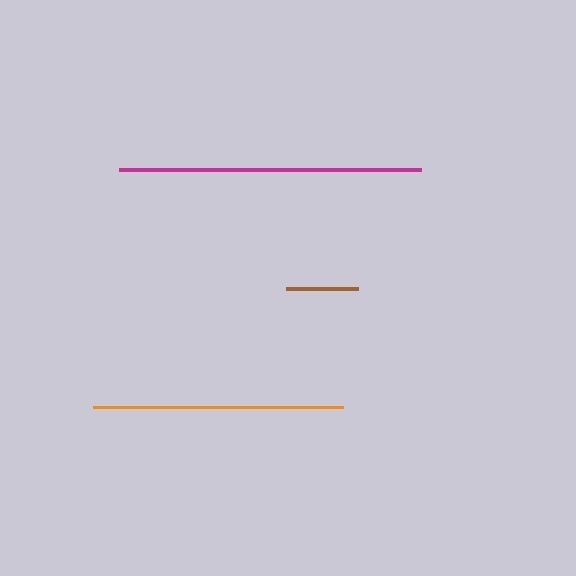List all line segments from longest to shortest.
From longest to shortest: magenta, orange, brown.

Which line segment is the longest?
The magenta line is the longest at approximately 303 pixels.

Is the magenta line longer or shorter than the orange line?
The magenta line is longer than the orange line.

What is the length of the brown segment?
The brown segment is approximately 71 pixels long.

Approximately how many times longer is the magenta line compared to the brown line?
The magenta line is approximately 4.3 times the length of the brown line.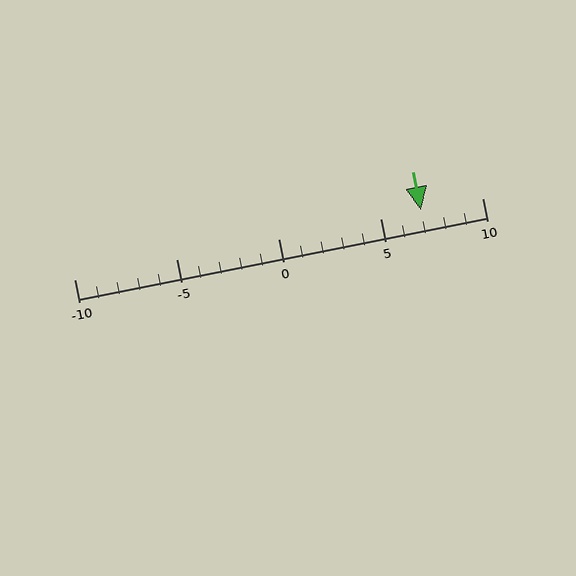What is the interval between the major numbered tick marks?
The major tick marks are spaced 5 units apart.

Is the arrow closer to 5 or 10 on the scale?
The arrow is closer to 5.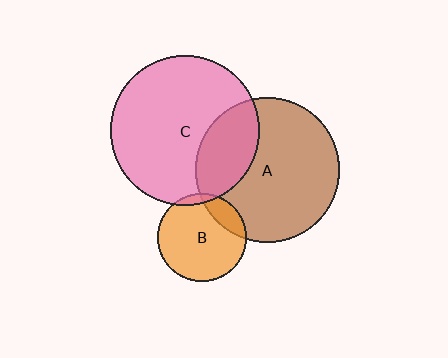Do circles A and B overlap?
Yes.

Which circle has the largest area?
Circle C (pink).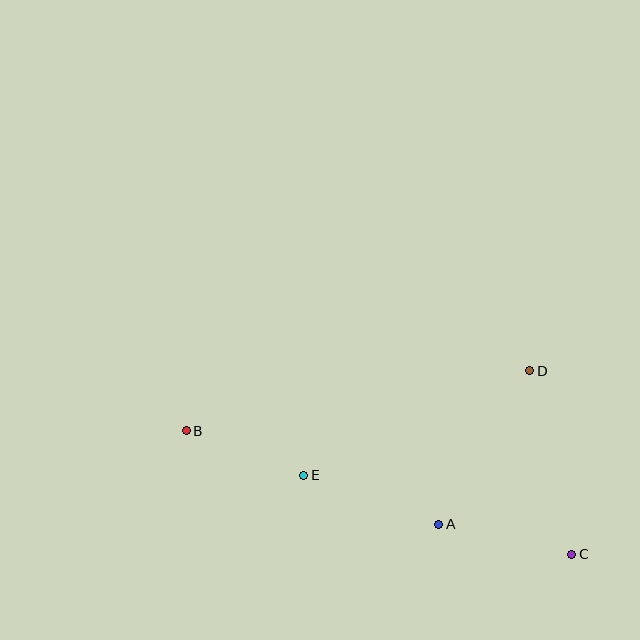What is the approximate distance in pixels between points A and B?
The distance between A and B is approximately 269 pixels.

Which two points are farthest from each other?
Points B and C are farthest from each other.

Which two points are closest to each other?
Points B and E are closest to each other.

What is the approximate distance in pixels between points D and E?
The distance between D and E is approximately 249 pixels.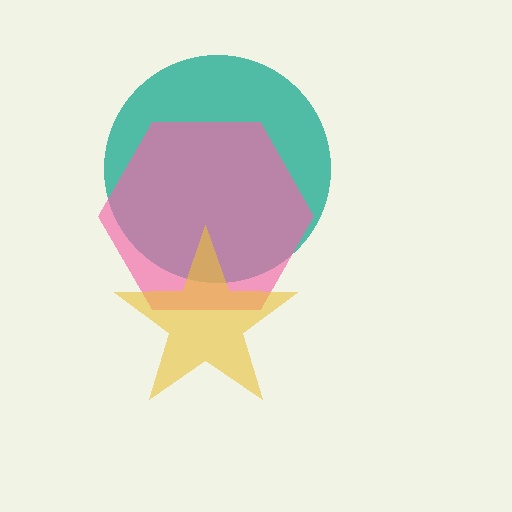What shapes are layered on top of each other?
The layered shapes are: a teal circle, a pink hexagon, a yellow star.